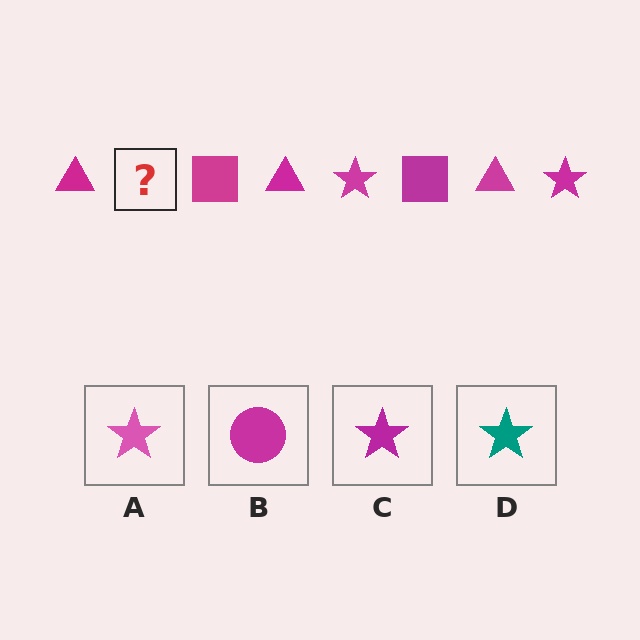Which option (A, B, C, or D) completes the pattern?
C.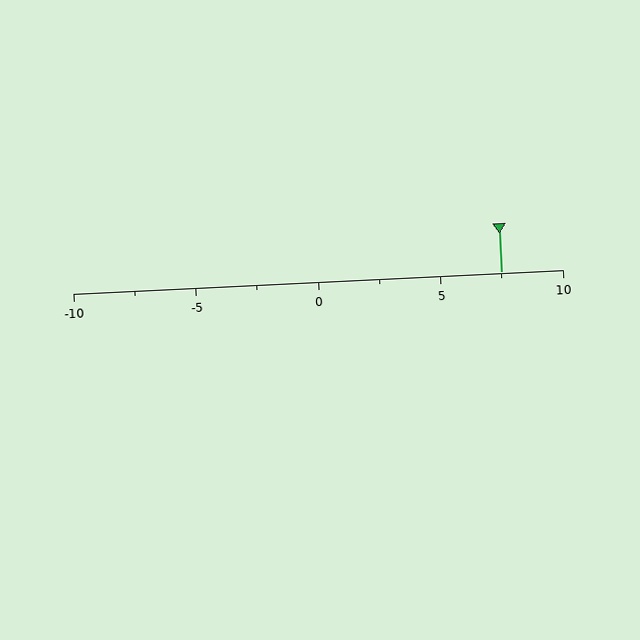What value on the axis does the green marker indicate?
The marker indicates approximately 7.5.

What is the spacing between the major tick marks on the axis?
The major ticks are spaced 5 apart.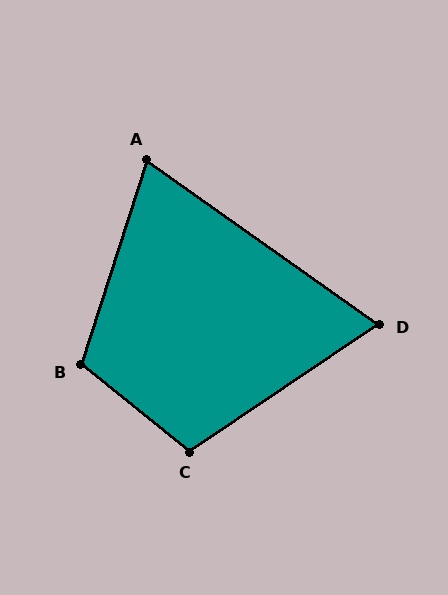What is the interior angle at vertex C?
Approximately 107 degrees (obtuse).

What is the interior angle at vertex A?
Approximately 73 degrees (acute).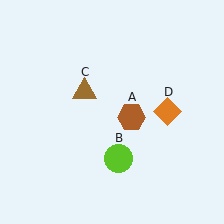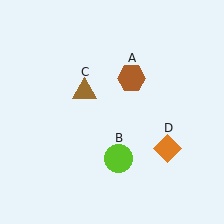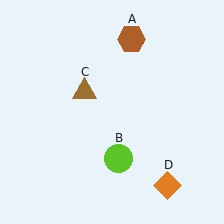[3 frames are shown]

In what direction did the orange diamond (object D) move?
The orange diamond (object D) moved down.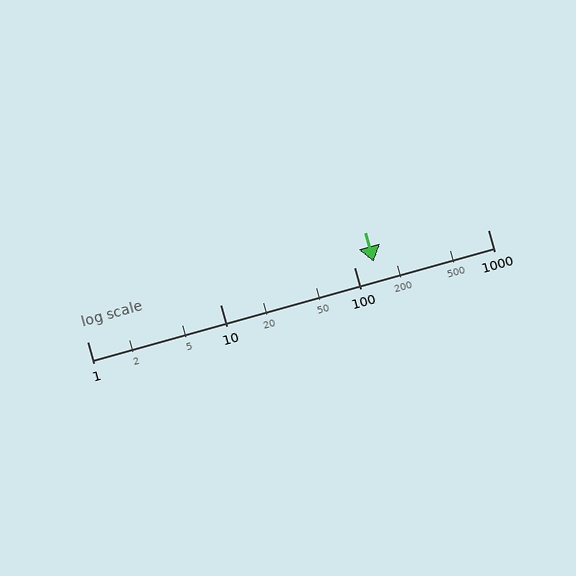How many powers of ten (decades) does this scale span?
The scale spans 3 decades, from 1 to 1000.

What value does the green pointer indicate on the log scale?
The pointer indicates approximately 140.